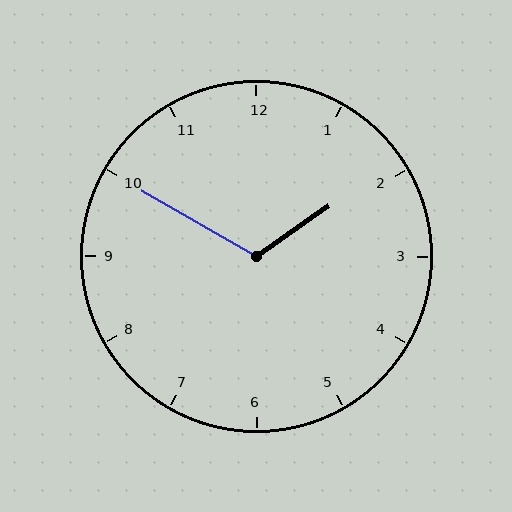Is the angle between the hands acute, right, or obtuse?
It is obtuse.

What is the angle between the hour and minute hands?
Approximately 115 degrees.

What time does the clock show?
1:50.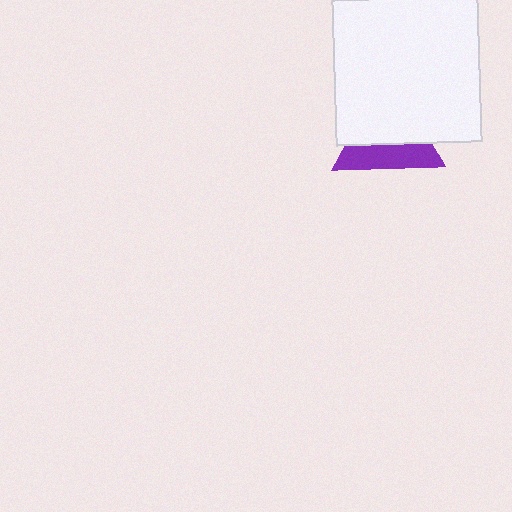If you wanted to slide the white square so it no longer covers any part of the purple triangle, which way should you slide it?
Slide it up — that is the most direct way to separate the two shapes.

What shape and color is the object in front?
The object in front is a white square.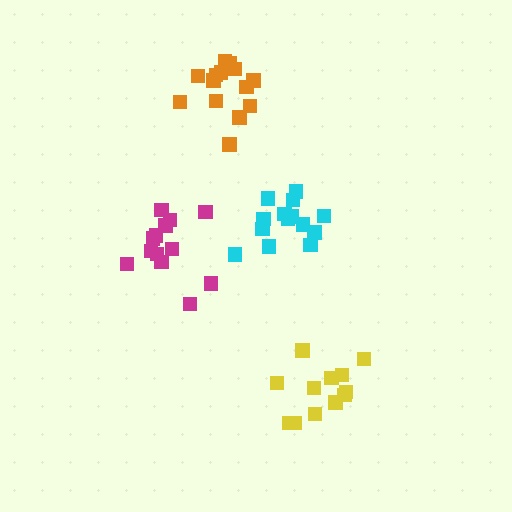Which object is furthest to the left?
The magenta cluster is leftmost.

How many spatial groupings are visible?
There are 4 spatial groupings.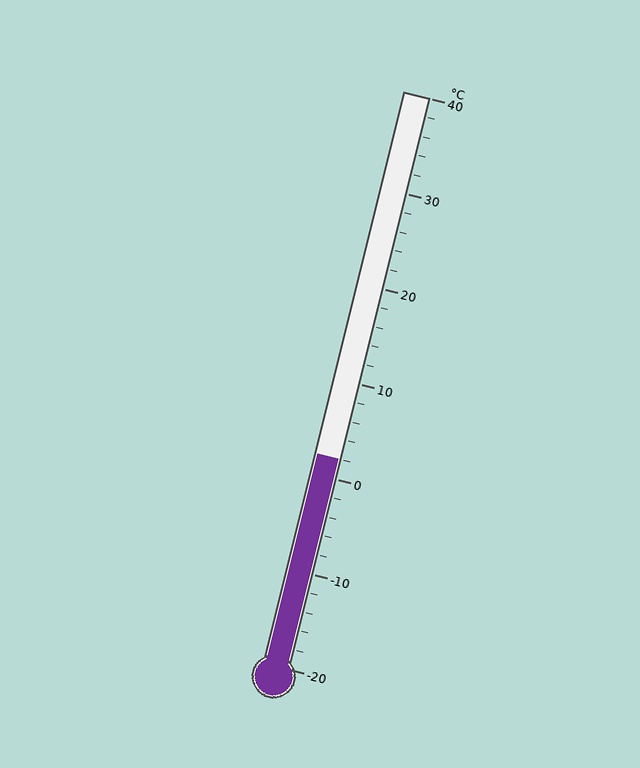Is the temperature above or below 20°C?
The temperature is below 20°C.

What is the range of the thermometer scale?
The thermometer scale ranges from -20°C to 40°C.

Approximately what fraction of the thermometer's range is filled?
The thermometer is filled to approximately 35% of its range.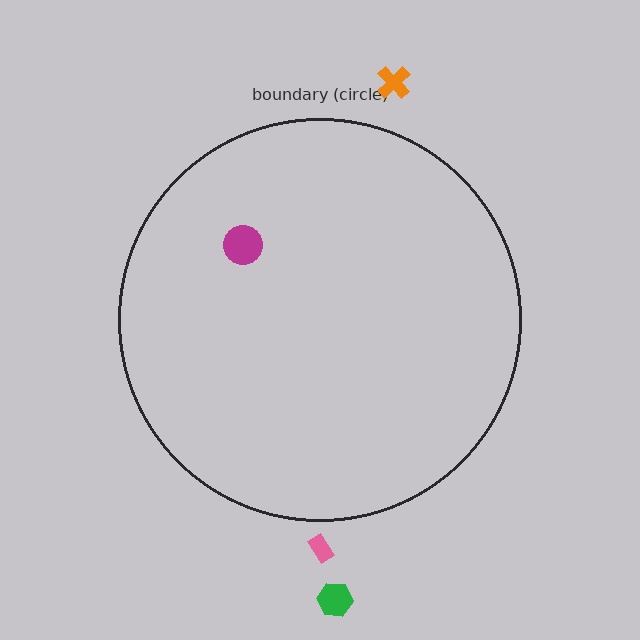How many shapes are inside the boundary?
1 inside, 3 outside.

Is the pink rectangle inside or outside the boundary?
Outside.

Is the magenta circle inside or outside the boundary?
Inside.